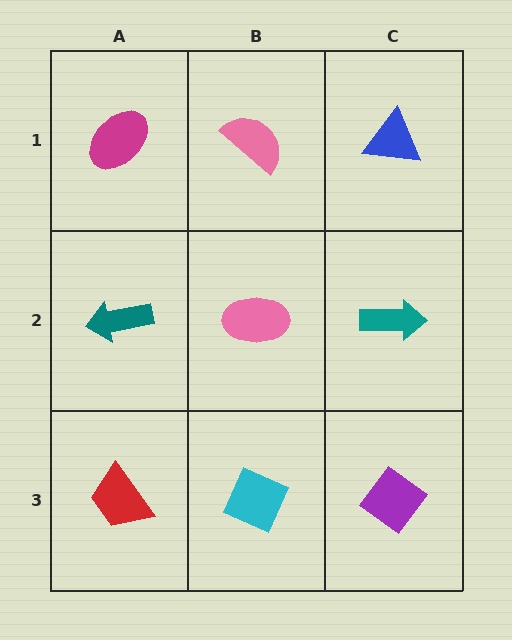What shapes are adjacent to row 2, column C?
A blue triangle (row 1, column C), a purple diamond (row 3, column C), a pink ellipse (row 2, column B).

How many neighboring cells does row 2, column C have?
3.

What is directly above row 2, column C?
A blue triangle.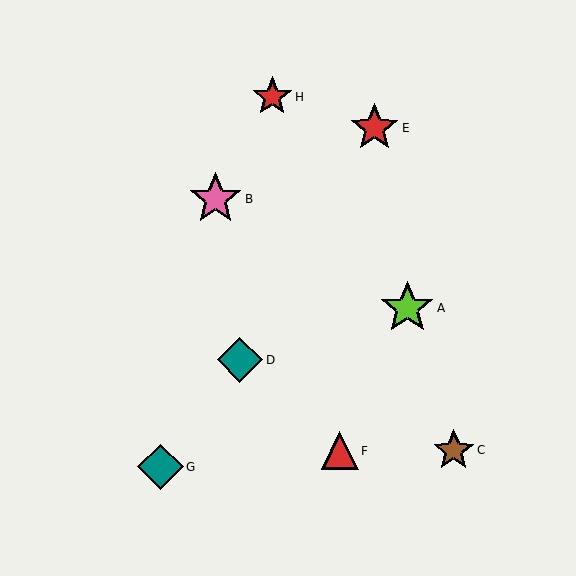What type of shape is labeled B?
Shape B is a pink star.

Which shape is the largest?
The lime star (labeled A) is the largest.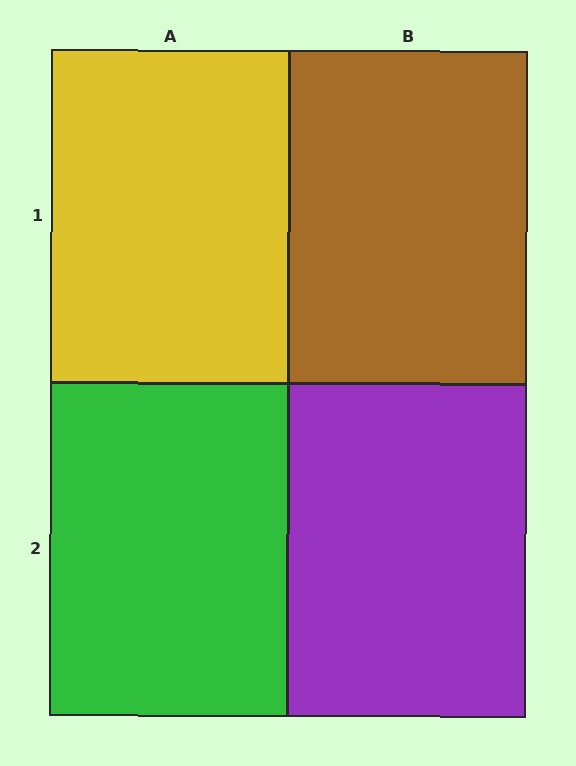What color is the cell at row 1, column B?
Brown.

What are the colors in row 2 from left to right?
Green, purple.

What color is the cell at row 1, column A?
Yellow.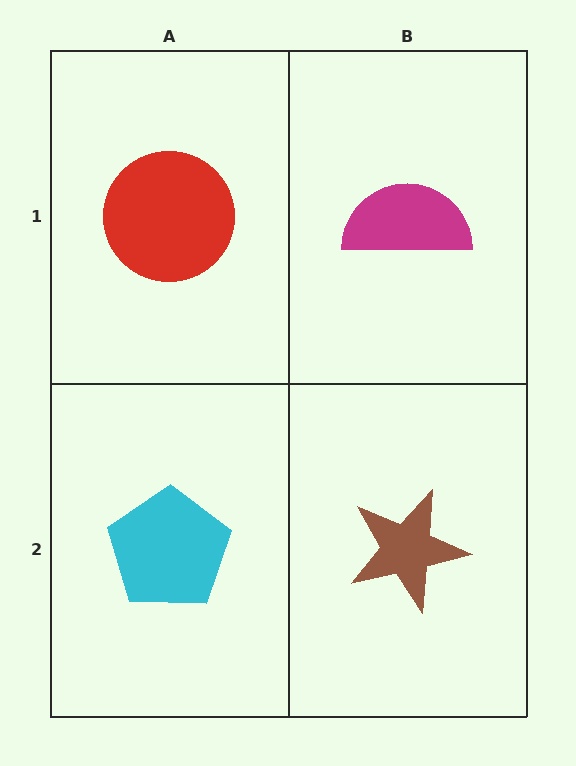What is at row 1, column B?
A magenta semicircle.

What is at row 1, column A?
A red circle.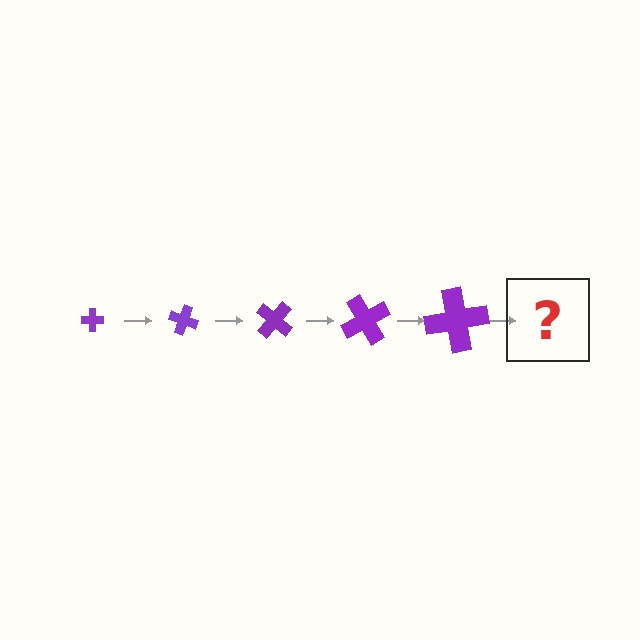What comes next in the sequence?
The next element should be a cross, larger than the previous one and rotated 100 degrees from the start.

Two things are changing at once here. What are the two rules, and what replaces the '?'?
The two rules are that the cross grows larger each step and it rotates 20 degrees each step. The '?' should be a cross, larger than the previous one and rotated 100 degrees from the start.